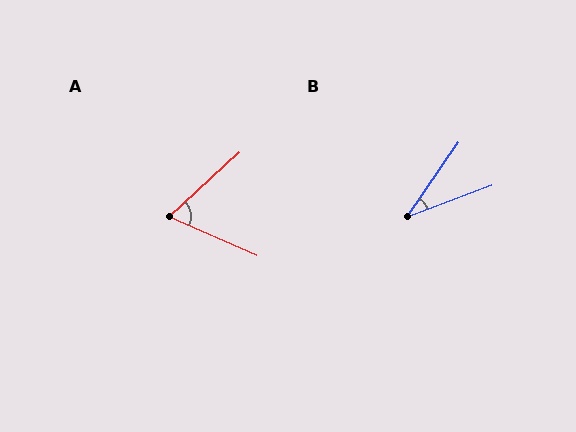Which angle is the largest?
A, at approximately 66 degrees.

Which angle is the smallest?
B, at approximately 35 degrees.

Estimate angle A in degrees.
Approximately 66 degrees.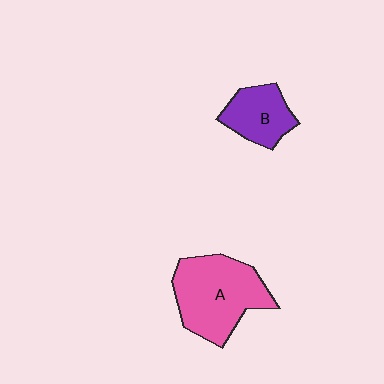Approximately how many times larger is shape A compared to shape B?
Approximately 1.9 times.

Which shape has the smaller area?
Shape B (purple).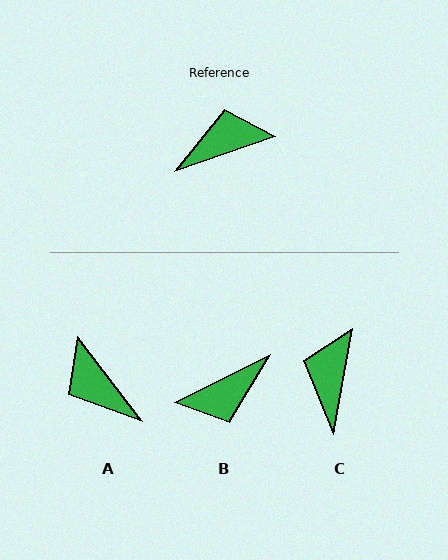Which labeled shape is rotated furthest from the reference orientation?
B, about 173 degrees away.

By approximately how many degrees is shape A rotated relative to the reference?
Approximately 108 degrees counter-clockwise.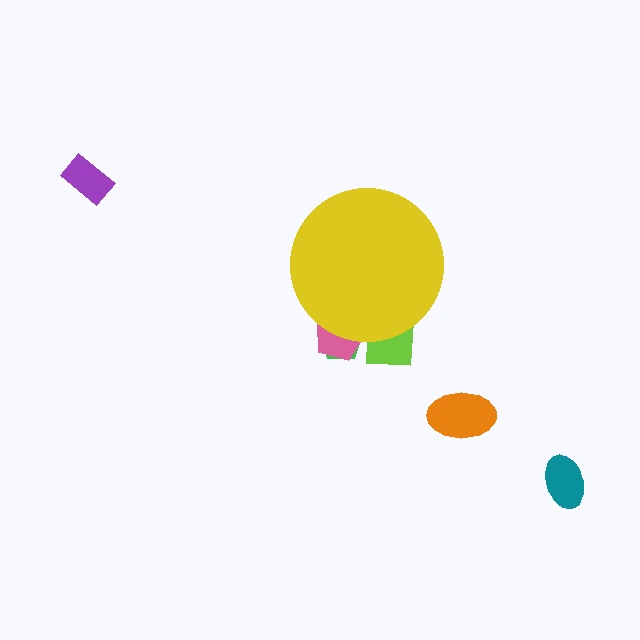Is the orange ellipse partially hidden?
No, the orange ellipse is fully visible.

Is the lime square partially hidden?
Yes, the lime square is partially hidden behind the yellow circle.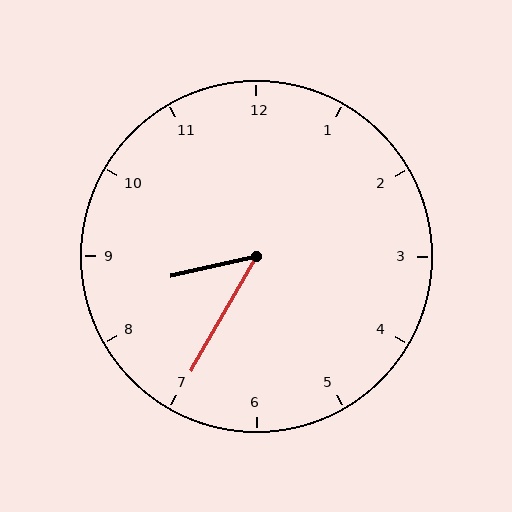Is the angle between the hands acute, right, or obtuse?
It is acute.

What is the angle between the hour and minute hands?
Approximately 48 degrees.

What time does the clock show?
8:35.